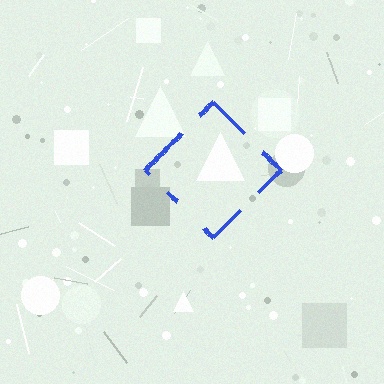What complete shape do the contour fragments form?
The contour fragments form a diamond.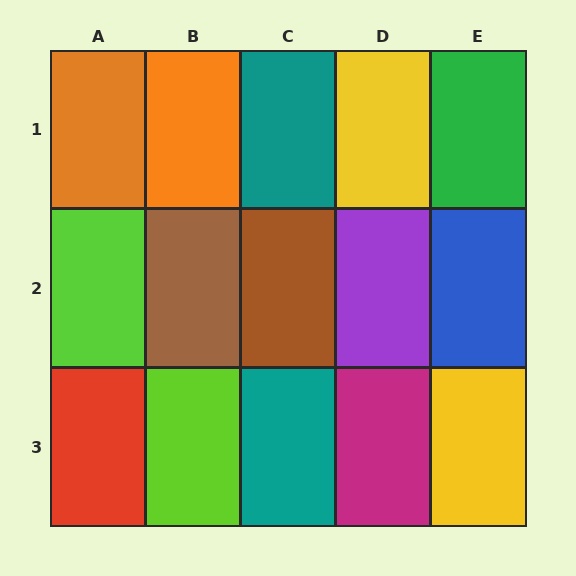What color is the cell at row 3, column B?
Lime.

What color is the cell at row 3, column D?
Magenta.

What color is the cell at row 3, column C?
Teal.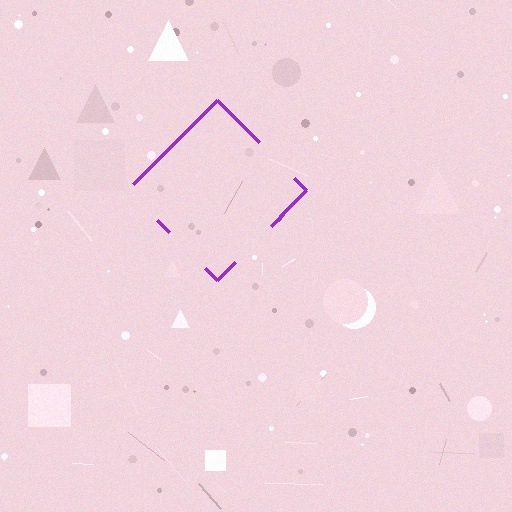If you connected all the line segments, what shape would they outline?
They would outline a diamond.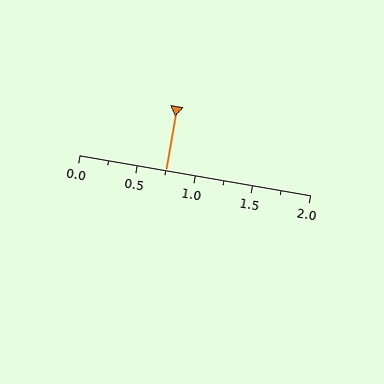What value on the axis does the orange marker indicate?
The marker indicates approximately 0.75.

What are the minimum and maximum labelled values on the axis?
The axis runs from 0.0 to 2.0.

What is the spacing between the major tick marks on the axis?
The major ticks are spaced 0.5 apart.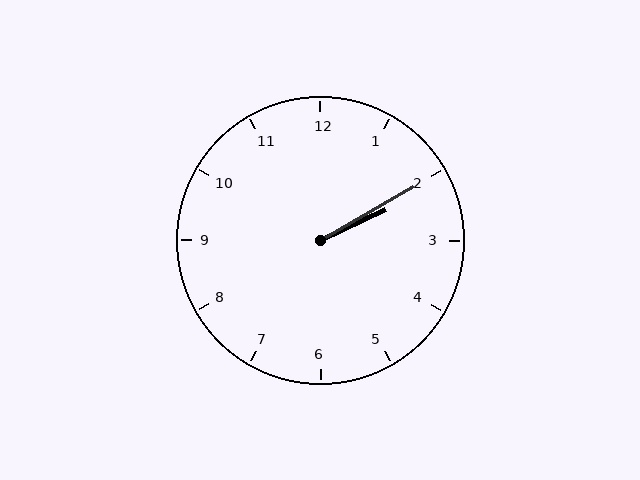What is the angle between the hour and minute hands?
Approximately 5 degrees.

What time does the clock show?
2:10.